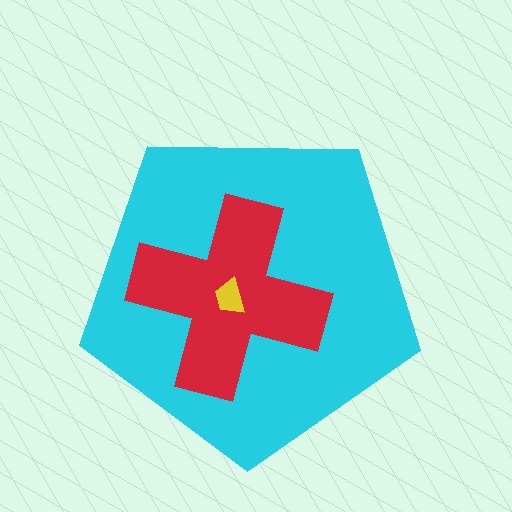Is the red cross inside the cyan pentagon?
Yes.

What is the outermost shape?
The cyan pentagon.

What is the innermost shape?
The yellow trapezoid.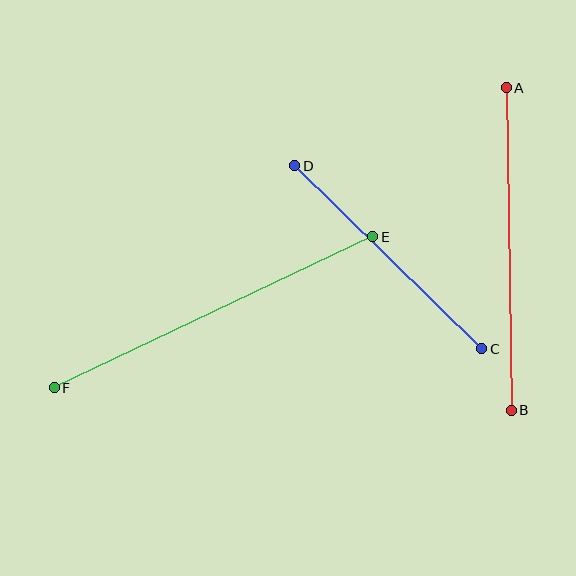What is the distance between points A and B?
The distance is approximately 323 pixels.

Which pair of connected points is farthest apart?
Points E and F are farthest apart.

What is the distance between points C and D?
The distance is approximately 261 pixels.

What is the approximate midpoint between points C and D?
The midpoint is at approximately (388, 257) pixels.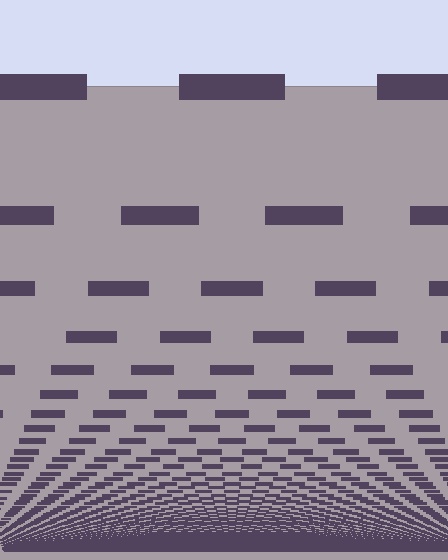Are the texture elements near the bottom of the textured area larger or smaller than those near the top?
Smaller. The gradient is inverted — elements near the bottom are smaller and denser.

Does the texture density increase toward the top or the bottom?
Density increases toward the bottom.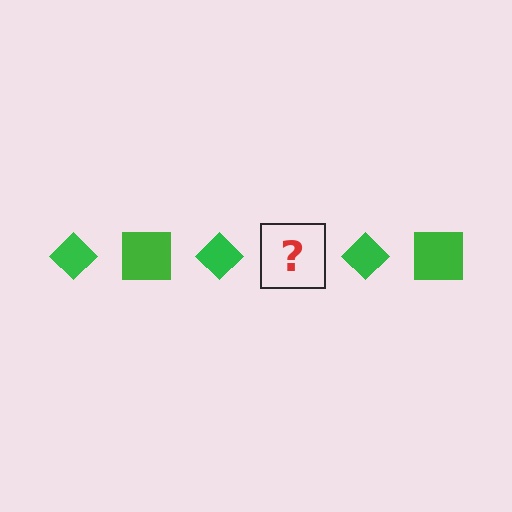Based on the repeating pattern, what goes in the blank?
The blank should be a green square.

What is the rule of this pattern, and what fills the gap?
The rule is that the pattern cycles through diamond, square shapes in green. The gap should be filled with a green square.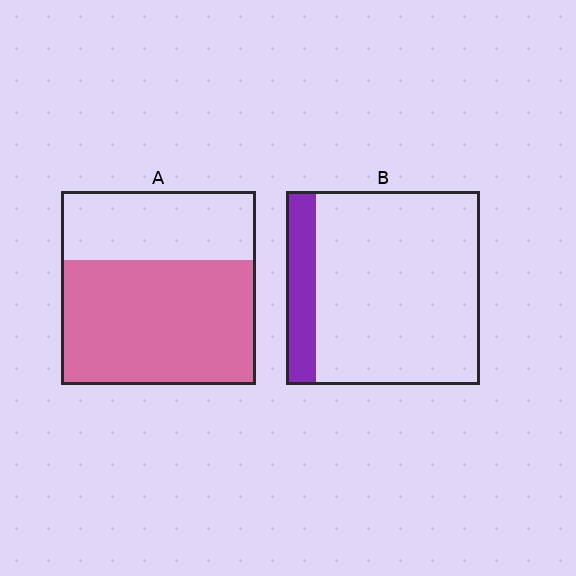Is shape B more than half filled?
No.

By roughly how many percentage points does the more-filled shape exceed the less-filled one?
By roughly 50 percentage points (A over B).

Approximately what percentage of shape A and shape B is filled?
A is approximately 65% and B is approximately 15%.